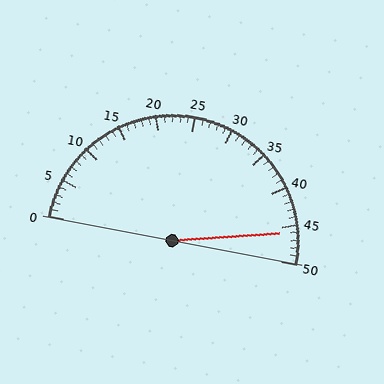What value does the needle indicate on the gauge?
The needle indicates approximately 46.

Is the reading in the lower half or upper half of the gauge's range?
The reading is in the upper half of the range (0 to 50).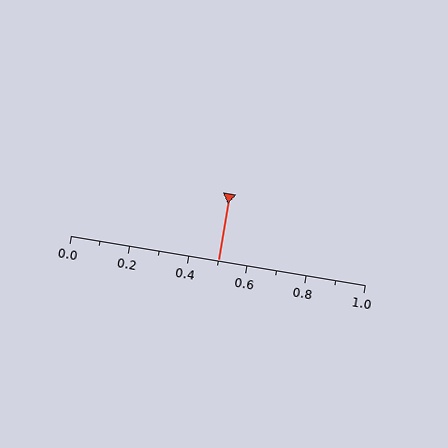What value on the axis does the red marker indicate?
The marker indicates approximately 0.5.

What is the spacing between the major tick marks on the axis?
The major ticks are spaced 0.2 apart.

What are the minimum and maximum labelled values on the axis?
The axis runs from 0.0 to 1.0.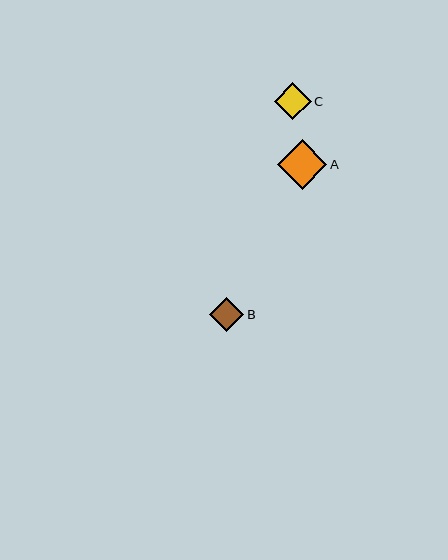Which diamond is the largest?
Diamond A is the largest with a size of approximately 49 pixels.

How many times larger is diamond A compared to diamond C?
Diamond A is approximately 1.3 times the size of diamond C.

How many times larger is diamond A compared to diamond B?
Diamond A is approximately 1.4 times the size of diamond B.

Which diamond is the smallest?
Diamond B is the smallest with a size of approximately 34 pixels.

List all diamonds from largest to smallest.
From largest to smallest: A, C, B.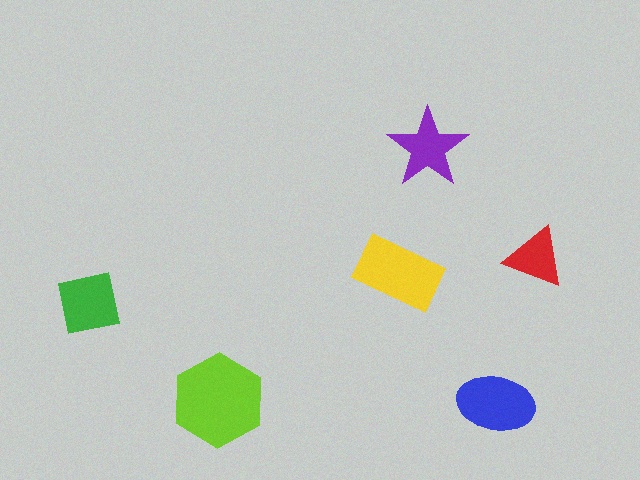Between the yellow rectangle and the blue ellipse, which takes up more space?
The yellow rectangle.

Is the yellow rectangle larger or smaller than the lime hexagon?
Smaller.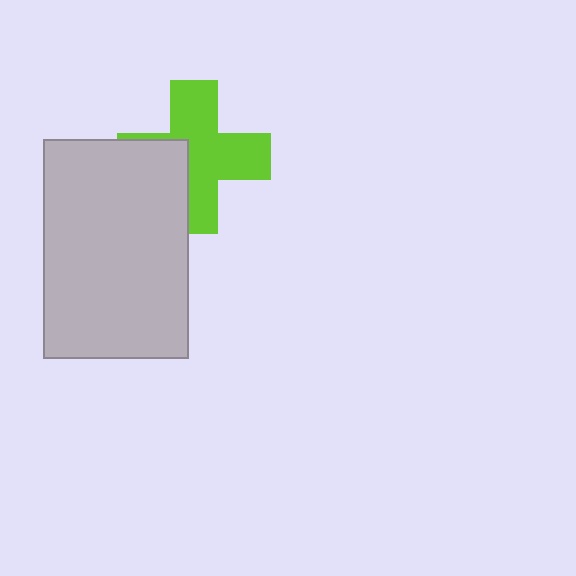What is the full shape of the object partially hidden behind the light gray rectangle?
The partially hidden object is a lime cross.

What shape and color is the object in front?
The object in front is a light gray rectangle.